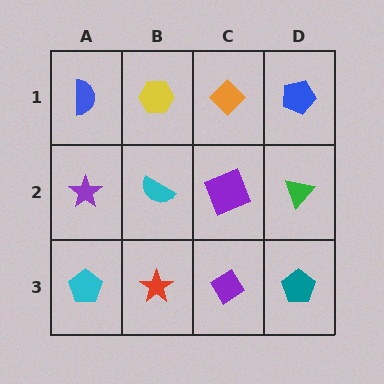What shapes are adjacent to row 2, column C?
An orange diamond (row 1, column C), a purple diamond (row 3, column C), a cyan semicircle (row 2, column B), a green triangle (row 2, column D).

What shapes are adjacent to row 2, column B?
A yellow hexagon (row 1, column B), a red star (row 3, column B), a purple star (row 2, column A), a purple square (row 2, column C).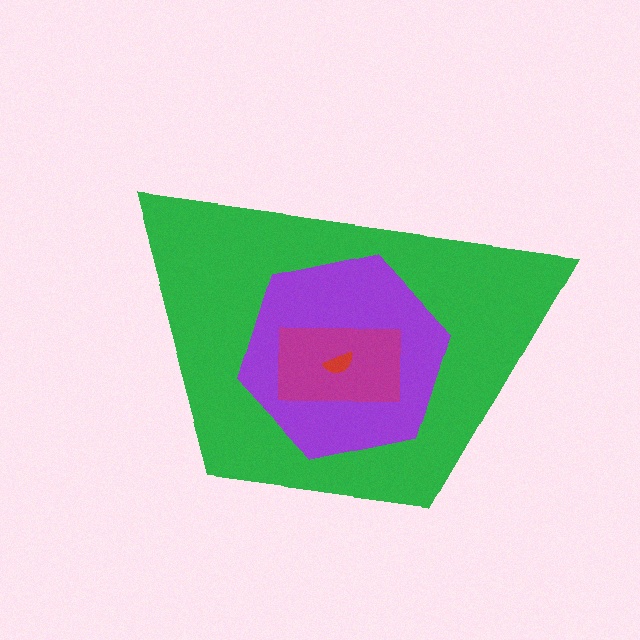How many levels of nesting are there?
4.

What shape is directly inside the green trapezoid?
The purple hexagon.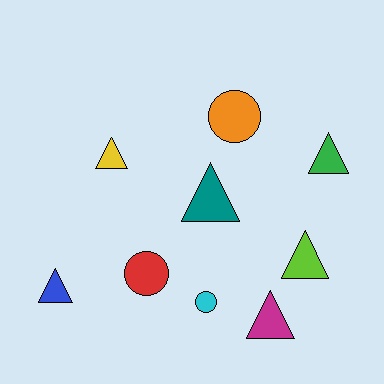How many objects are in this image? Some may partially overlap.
There are 9 objects.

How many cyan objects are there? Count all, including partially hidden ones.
There is 1 cyan object.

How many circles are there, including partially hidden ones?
There are 3 circles.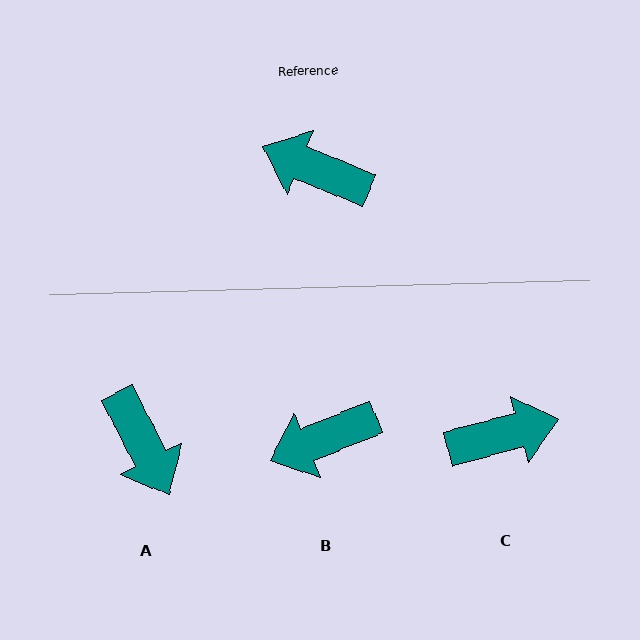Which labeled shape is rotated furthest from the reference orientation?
C, about 143 degrees away.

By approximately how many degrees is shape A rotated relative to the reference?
Approximately 140 degrees counter-clockwise.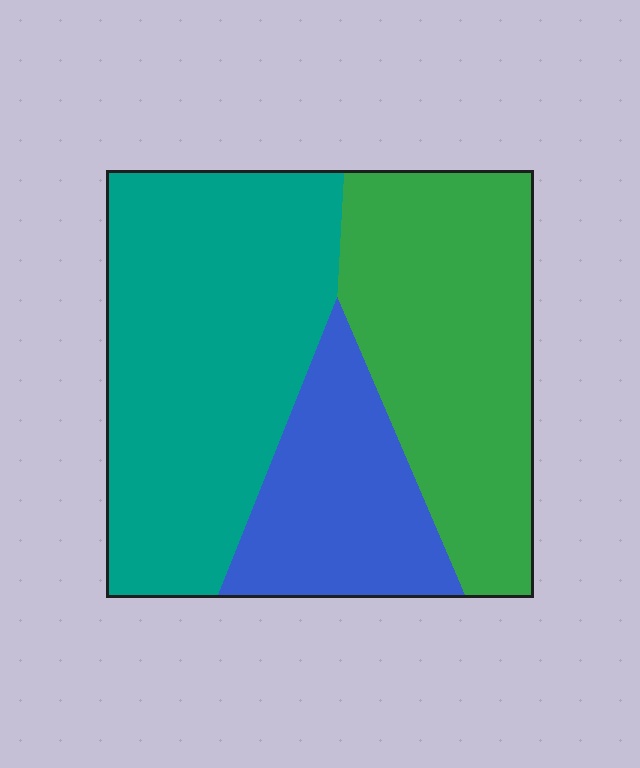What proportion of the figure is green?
Green takes up about one third (1/3) of the figure.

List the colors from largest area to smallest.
From largest to smallest: teal, green, blue.